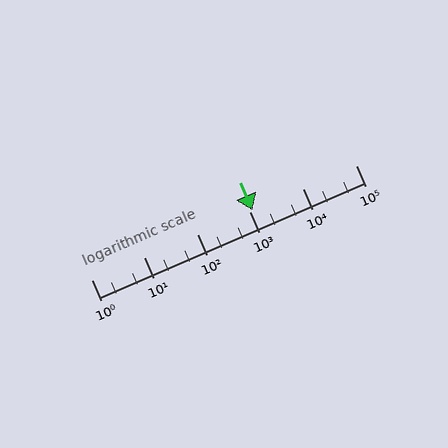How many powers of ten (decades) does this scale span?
The scale spans 5 decades, from 1 to 100000.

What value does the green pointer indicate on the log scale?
The pointer indicates approximately 1100.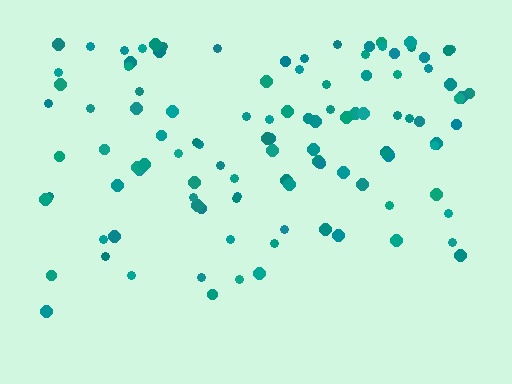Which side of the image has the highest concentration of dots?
The top.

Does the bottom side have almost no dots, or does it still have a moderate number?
Still a moderate number, just noticeably fewer than the top.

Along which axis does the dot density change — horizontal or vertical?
Vertical.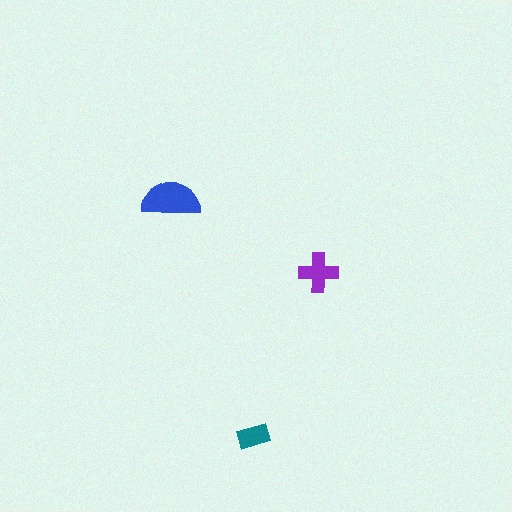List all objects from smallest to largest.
The teal rectangle, the purple cross, the blue semicircle.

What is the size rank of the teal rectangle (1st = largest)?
3rd.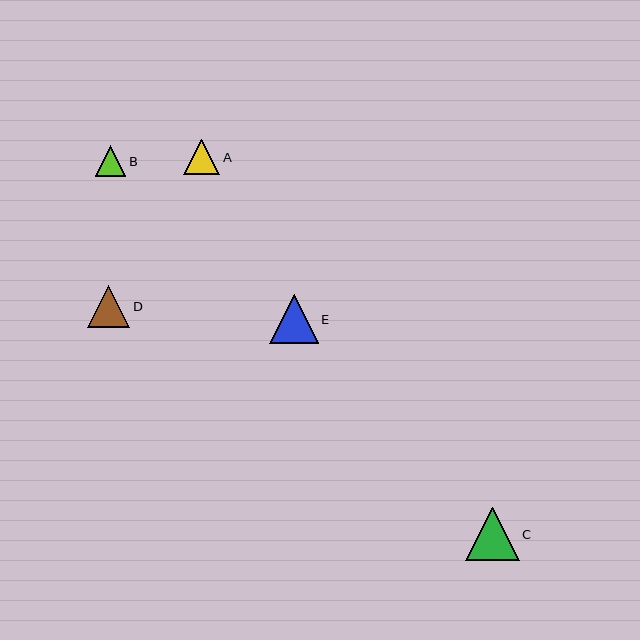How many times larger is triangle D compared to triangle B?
Triangle D is approximately 1.4 times the size of triangle B.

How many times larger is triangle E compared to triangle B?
Triangle E is approximately 1.6 times the size of triangle B.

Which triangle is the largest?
Triangle C is the largest with a size of approximately 54 pixels.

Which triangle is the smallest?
Triangle B is the smallest with a size of approximately 30 pixels.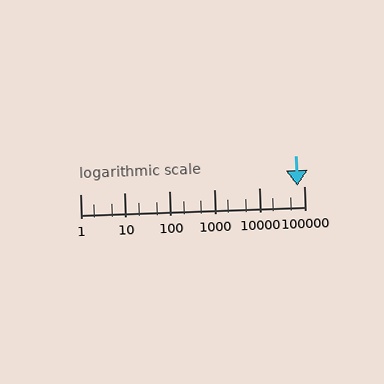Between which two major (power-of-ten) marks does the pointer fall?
The pointer is between 10000 and 100000.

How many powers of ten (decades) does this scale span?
The scale spans 5 decades, from 1 to 100000.